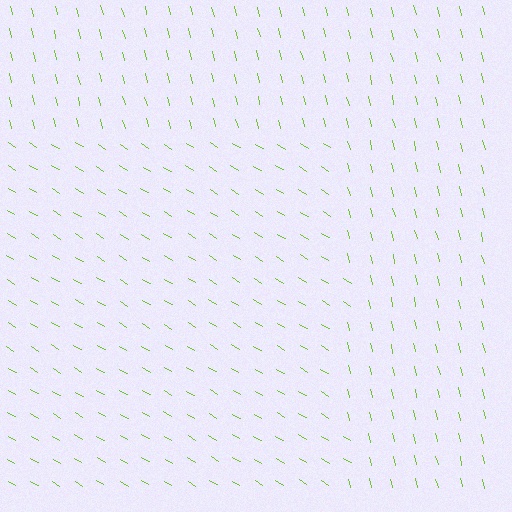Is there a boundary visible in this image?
Yes, there is a texture boundary formed by a change in line orientation.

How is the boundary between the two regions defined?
The boundary is defined purely by a change in line orientation (approximately 45 degrees difference). All lines are the same color and thickness.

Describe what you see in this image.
The image is filled with small lime line segments. A rectangle region in the image has lines oriented differently from the surrounding lines, creating a visible texture boundary.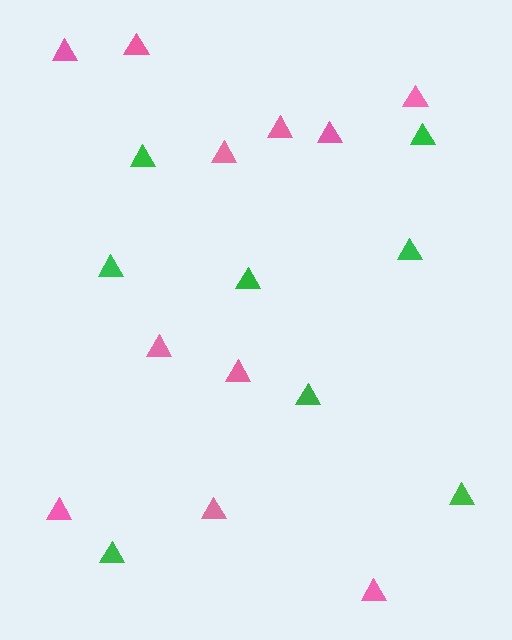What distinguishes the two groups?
There are 2 groups: one group of green triangles (8) and one group of pink triangles (11).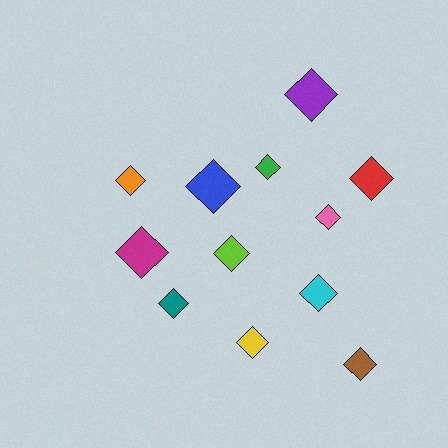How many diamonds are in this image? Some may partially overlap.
There are 12 diamonds.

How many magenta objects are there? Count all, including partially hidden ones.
There is 1 magenta object.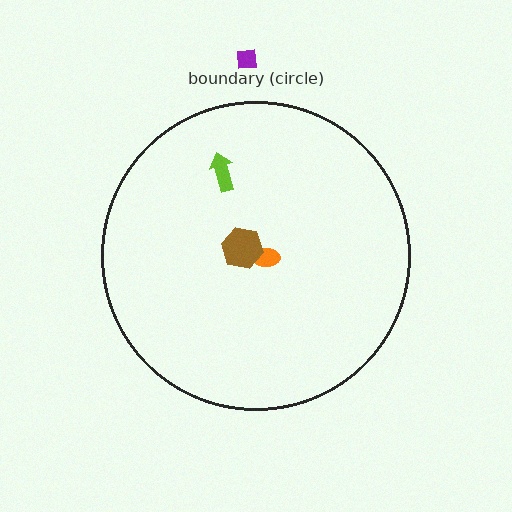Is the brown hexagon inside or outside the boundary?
Inside.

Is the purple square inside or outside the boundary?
Outside.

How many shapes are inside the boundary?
3 inside, 1 outside.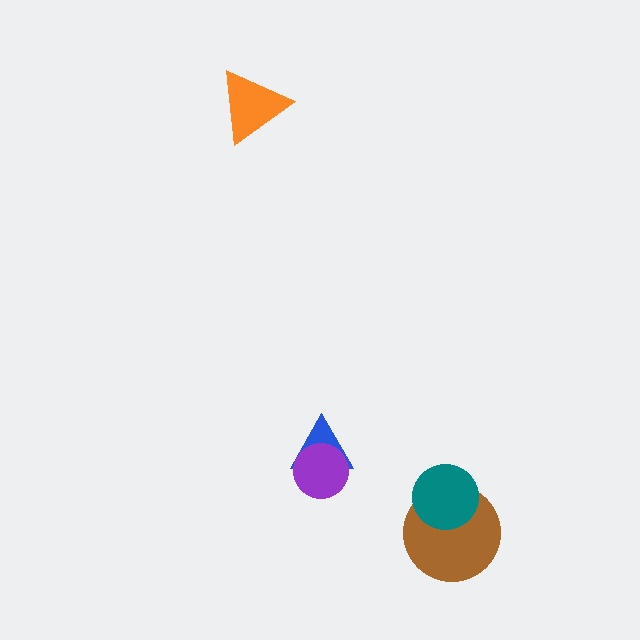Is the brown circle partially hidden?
Yes, it is partially covered by another shape.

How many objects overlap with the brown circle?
1 object overlaps with the brown circle.